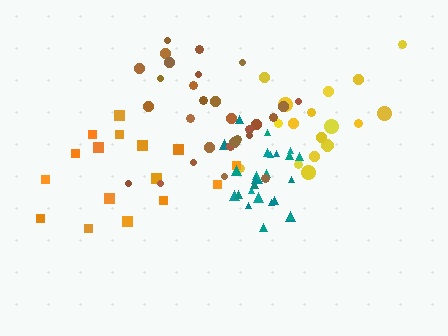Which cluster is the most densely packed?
Teal.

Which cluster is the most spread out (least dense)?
Orange.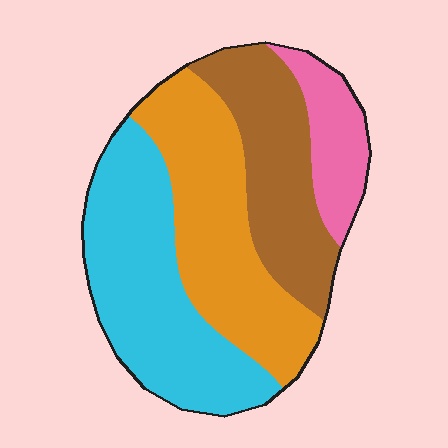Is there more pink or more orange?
Orange.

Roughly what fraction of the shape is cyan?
Cyan takes up about one third (1/3) of the shape.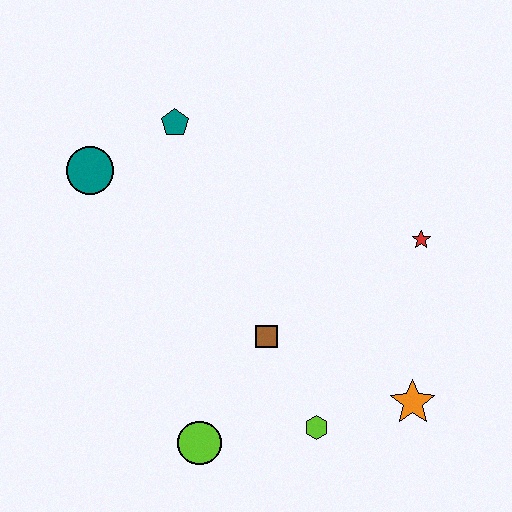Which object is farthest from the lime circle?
The teal pentagon is farthest from the lime circle.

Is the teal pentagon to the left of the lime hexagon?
Yes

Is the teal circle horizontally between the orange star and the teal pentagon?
No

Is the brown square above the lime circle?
Yes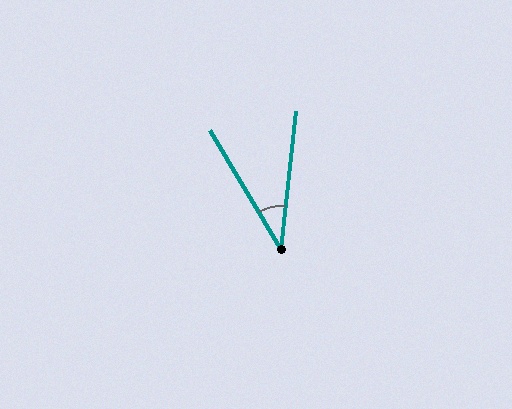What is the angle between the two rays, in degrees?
Approximately 37 degrees.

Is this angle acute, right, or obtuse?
It is acute.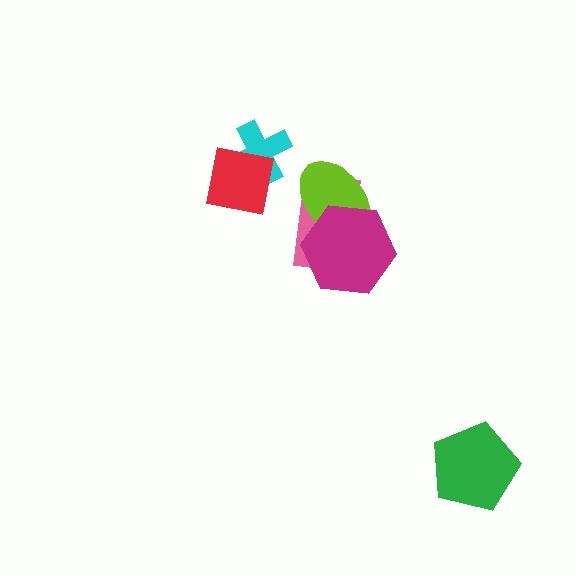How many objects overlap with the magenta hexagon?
2 objects overlap with the magenta hexagon.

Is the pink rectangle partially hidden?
Yes, it is partially covered by another shape.